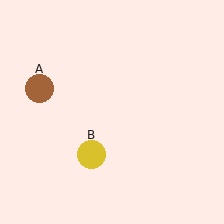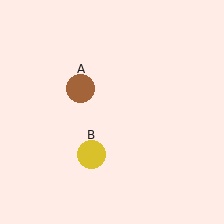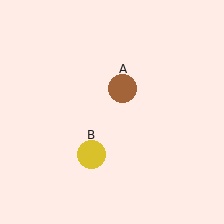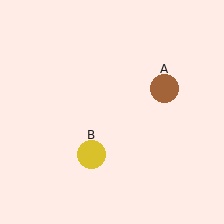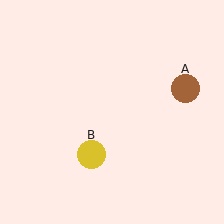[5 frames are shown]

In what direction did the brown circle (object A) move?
The brown circle (object A) moved right.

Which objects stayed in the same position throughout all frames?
Yellow circle (object B) remained stationary.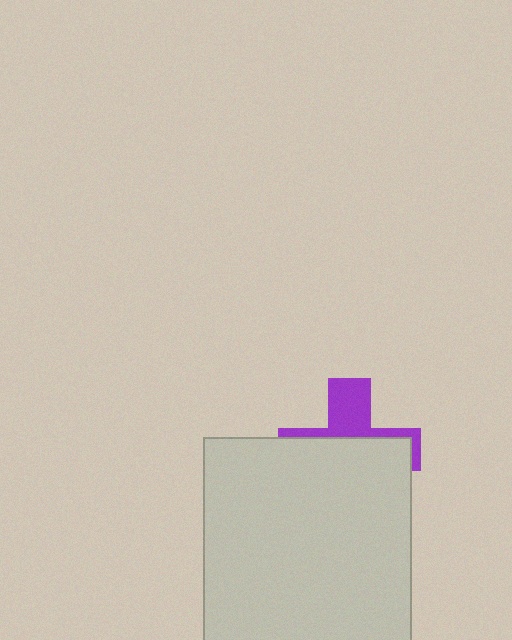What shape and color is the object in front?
The object in front is a light gray rectangle.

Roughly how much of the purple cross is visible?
A small part of it is visible (roughly 37%).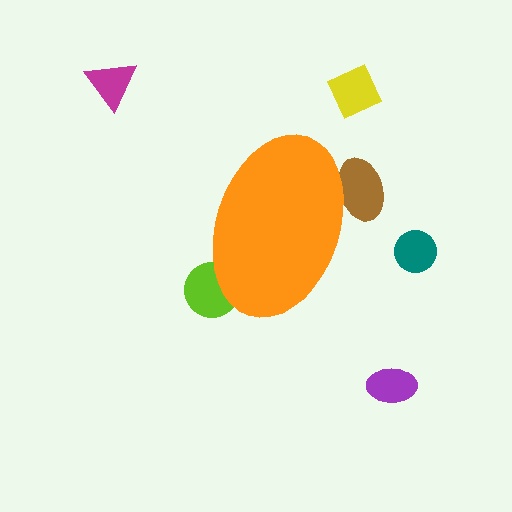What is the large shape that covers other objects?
An orange ellipse.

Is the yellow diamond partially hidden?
No, the yellow diamond is fully visible.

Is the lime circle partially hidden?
Yes, the lime circle is partially hidden behind the orange ellipse.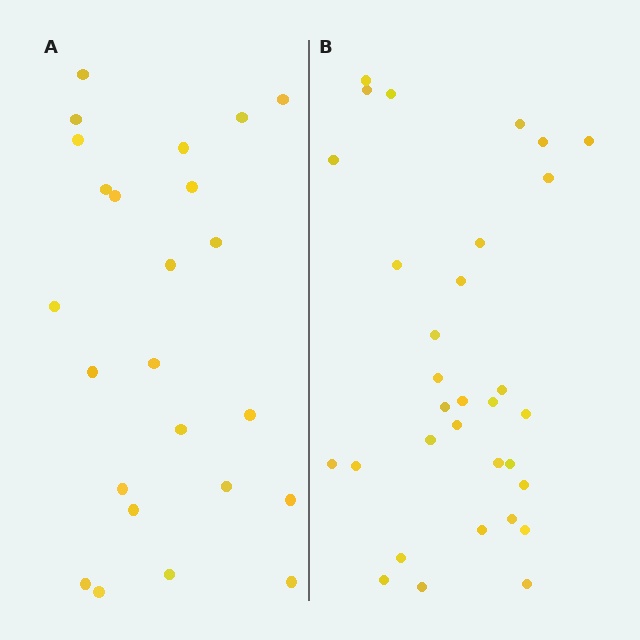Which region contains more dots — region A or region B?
Region B (the right region) has more dots.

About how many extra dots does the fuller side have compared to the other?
Region B has roughly 8 or so more dots than region A.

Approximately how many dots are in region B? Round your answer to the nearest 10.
About 30 dots. (The exact count is 32, which rounds to 30.)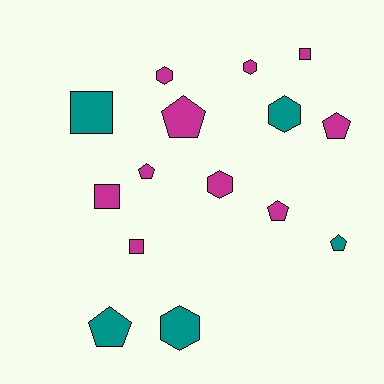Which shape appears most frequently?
Pentagon, with 6 objects.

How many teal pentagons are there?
There are 2 teal pentagons.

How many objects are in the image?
There are 15 objects.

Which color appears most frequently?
Magenta, with 10 objects.